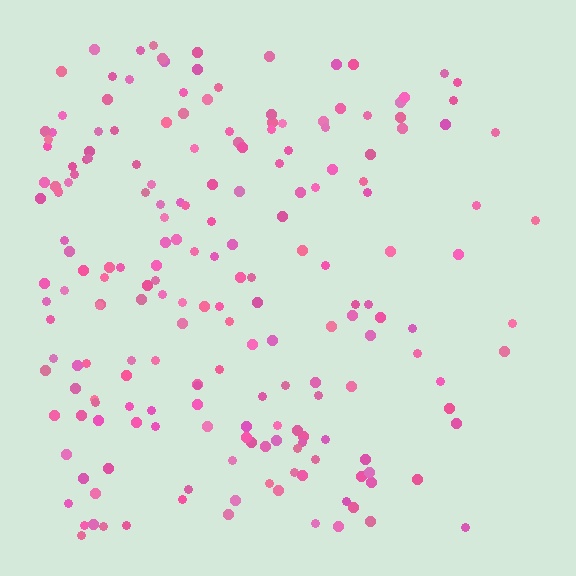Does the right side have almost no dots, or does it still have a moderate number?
Still a moderate number, just noticeably fewer than the left.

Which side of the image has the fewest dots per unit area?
The right.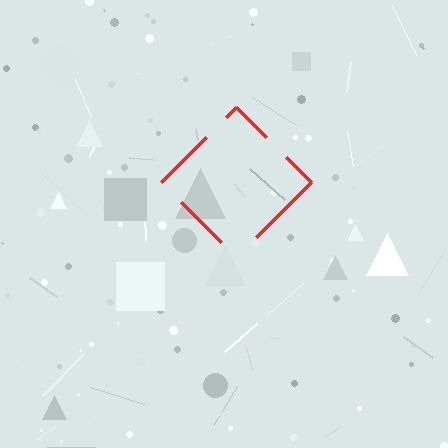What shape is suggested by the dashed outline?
The dashed outline suggests a diamond.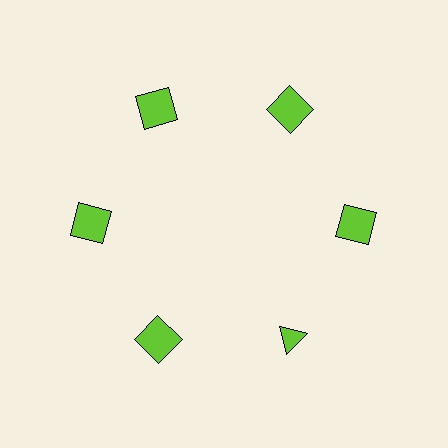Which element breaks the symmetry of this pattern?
The lime triangle at roughly the 5 o'clock position breaks the symmetry. All other shapes are lime squares.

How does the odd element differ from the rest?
It has a different shape: triangle instead of square.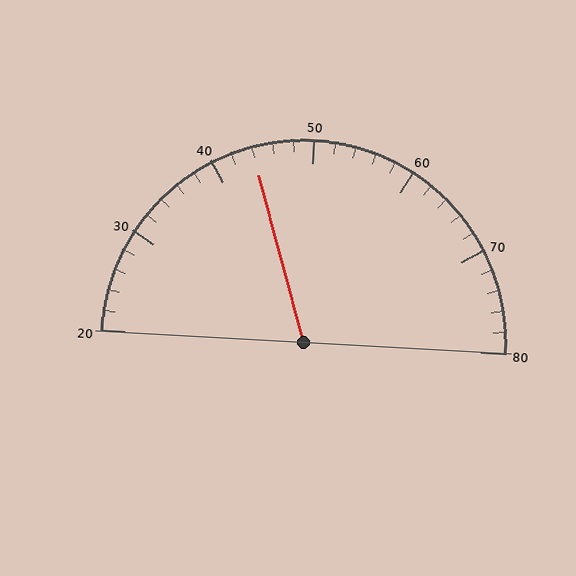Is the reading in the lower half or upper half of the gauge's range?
The reading is in the lower half of the range (20 to 80).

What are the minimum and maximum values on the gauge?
The gauge ranges from 20 to 80.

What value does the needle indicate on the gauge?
The needle indicates approximately 44.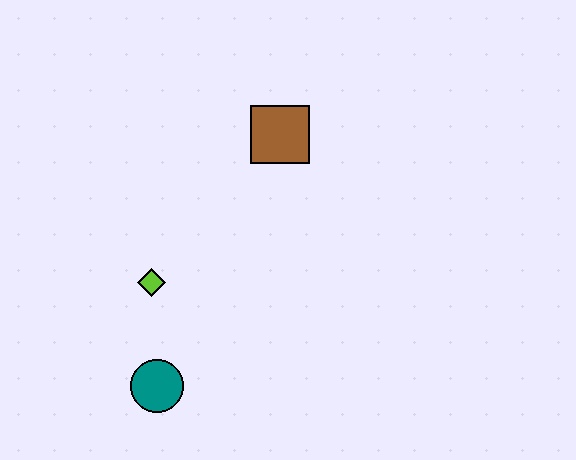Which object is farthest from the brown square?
The teal circle is farthest from the brown square.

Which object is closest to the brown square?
The lime diamond is closest to the brown square.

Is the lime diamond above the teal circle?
Yes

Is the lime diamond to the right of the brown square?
No